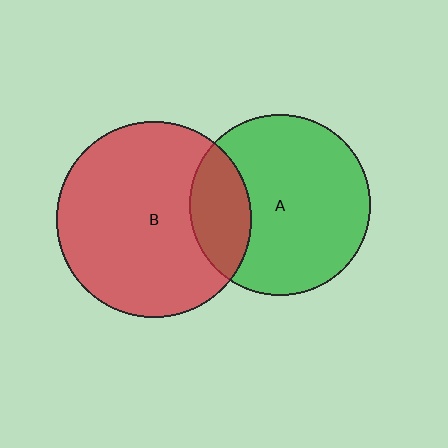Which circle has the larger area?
Circle B (red).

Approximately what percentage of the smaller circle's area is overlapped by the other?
Approximately 25%.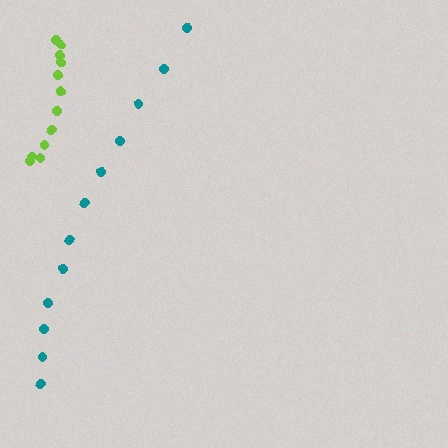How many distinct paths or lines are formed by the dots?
There are 2 distinct paths.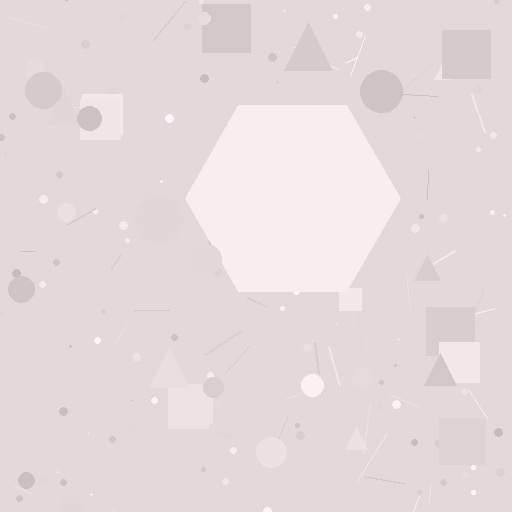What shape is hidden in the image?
A hexagon is hidden in the image.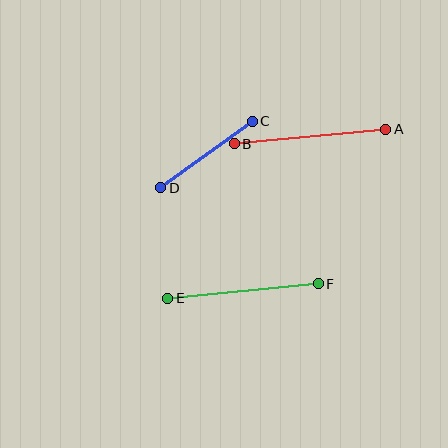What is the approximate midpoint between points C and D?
The midpoint is at approximately (207, 154) pixels.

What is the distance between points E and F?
The distance is approximately 151 pixels.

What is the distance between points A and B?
The distance is approximately 152 pixels.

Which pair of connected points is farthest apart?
Points A and B are farthest apart.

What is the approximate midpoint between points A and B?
The midpoint is at approximately (310, 137) pixels.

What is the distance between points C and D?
The distance is approximately 113 pixels.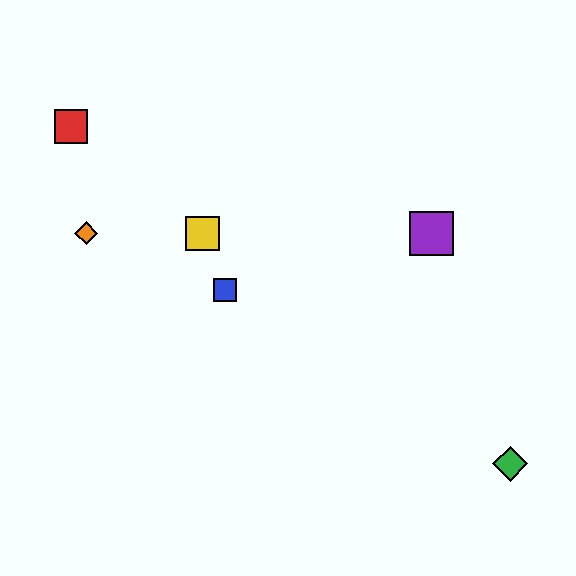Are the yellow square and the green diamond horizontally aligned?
No, the yellow square is at y≈233 and the green diamond is at y≈464.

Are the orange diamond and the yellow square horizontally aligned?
Yes, both are at y≈233.